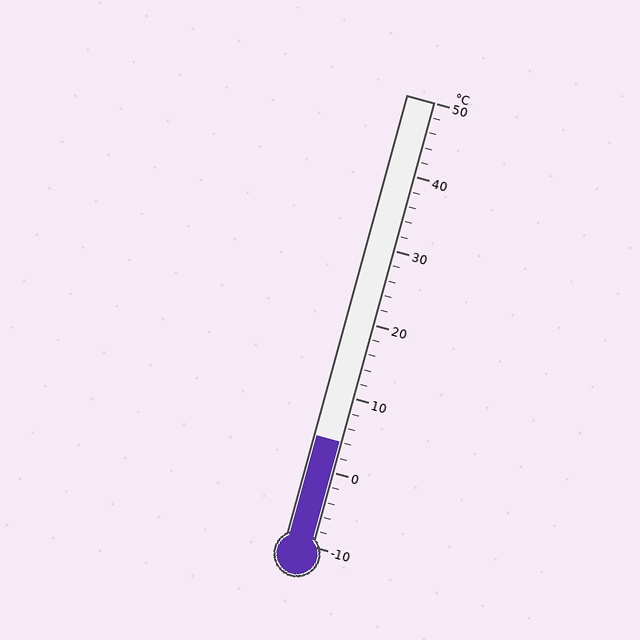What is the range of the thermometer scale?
The thermometer scale ranges from -10°C to 50°C.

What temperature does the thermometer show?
The thermometer shows approximately 4°C.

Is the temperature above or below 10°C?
The temperature is below 10°C.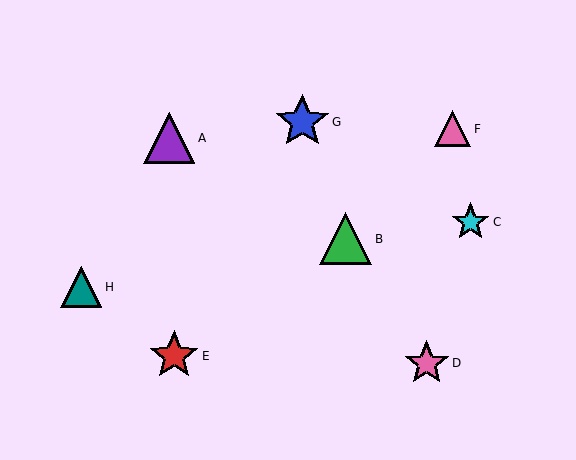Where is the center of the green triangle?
The center of the green triangle is at (346, 239).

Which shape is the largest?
The blue star (labeled G) is the largest.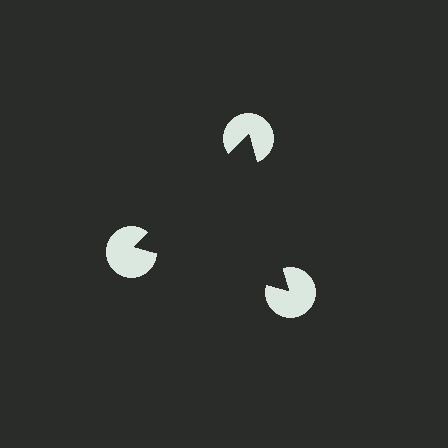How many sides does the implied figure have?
3 sides.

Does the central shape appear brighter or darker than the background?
It typically appears slightly darker than the background, even though no actual brightness change is drawn.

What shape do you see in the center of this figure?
An illusory triangle — its edges are inferred from the aligned wedge cuts in the pac-man discs, not physically drawn.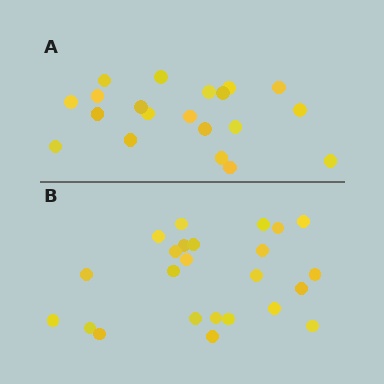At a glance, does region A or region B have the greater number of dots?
Region B (the bottom region) has more dots.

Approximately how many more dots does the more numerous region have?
Region B has about 4 more dots than region A.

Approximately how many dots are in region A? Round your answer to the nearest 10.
About 20 dots.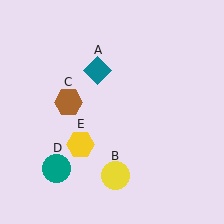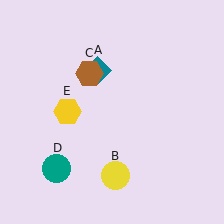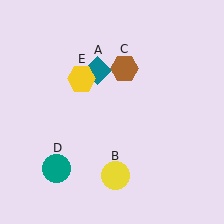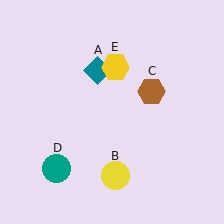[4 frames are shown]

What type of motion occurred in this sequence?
The brown hexagon (object C), yellow hexagon (object E) rotated clockwise around the center of the scene.